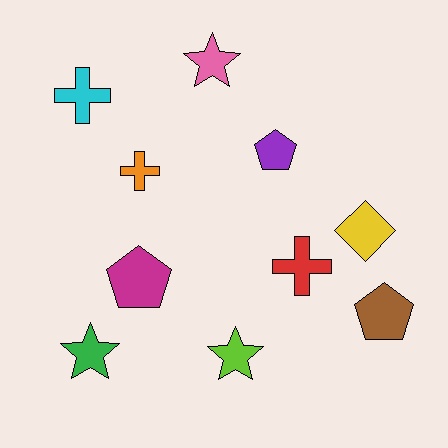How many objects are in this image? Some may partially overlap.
There are 10 objects.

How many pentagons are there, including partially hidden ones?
There are 3 pentagons.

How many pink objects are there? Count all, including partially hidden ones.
There is 1 pink object.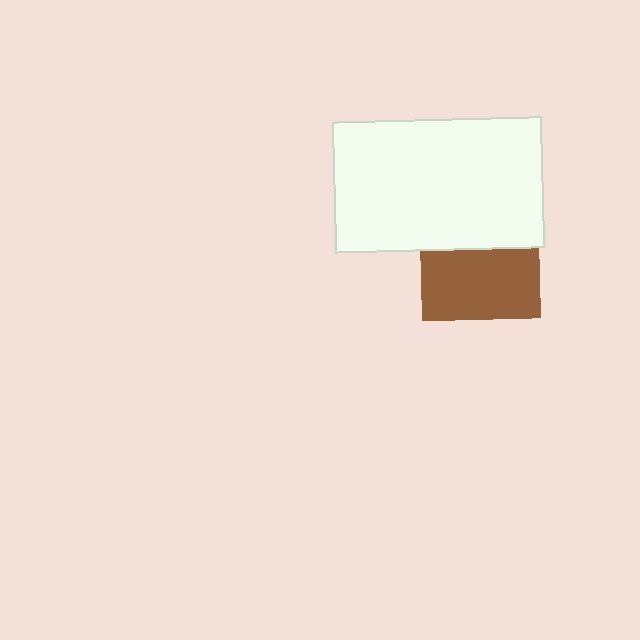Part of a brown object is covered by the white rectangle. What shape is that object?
It is a square.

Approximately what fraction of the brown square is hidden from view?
Roughly 41% of the brown square is hidden behind the white rectangle.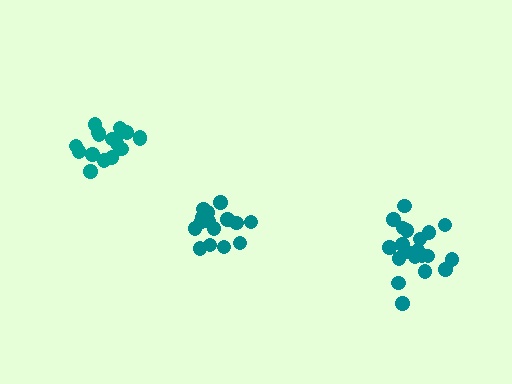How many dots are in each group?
Group 1: 20 dots, Group 2: 17 dots, Group 3: 16 dots (53 total).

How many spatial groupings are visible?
There are 3 spatial groupings.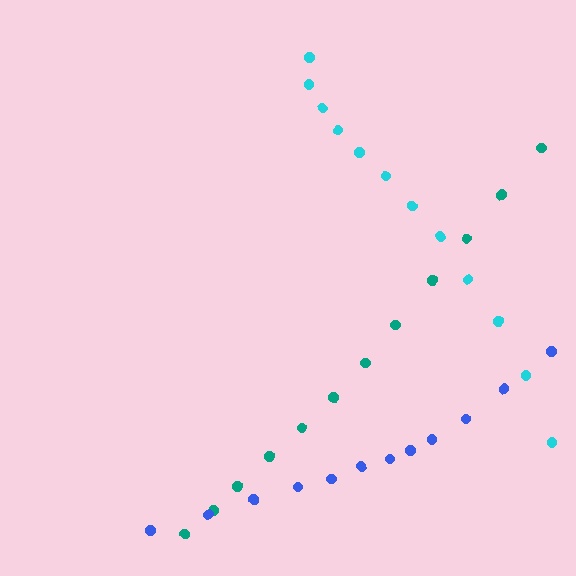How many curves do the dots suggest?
There are 3 distinct paths.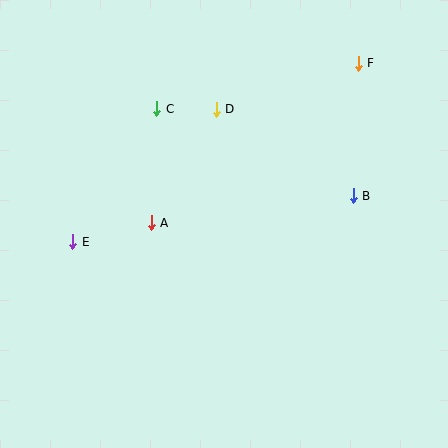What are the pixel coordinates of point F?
Point F is at (358, 63).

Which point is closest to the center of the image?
Point A at (151, 223) is closest to the center.